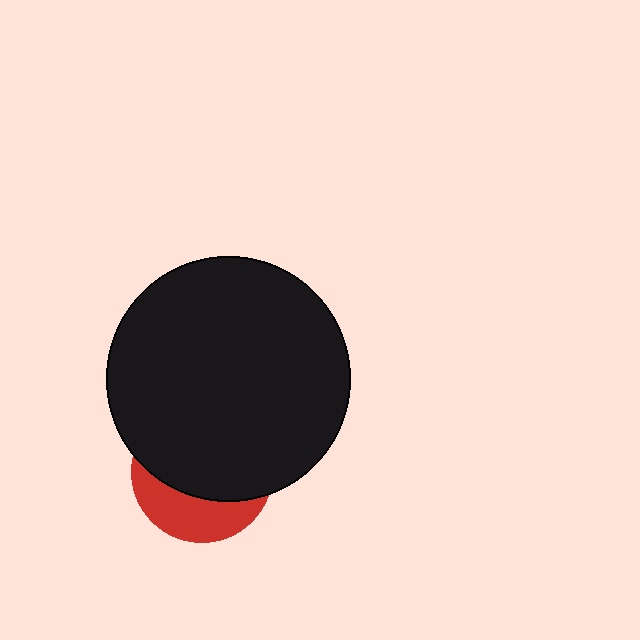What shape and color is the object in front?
The object in front is a black circle.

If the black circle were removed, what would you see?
You would see the complete red circle.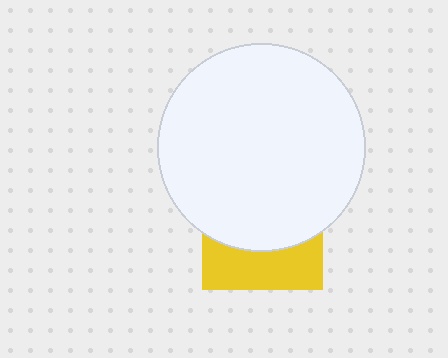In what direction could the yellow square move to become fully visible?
The yellow square could move down. That would shift it out from behind the white circle entirely.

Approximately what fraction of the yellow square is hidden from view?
Roughly 64% of the yellow square is hidden behind the white circle.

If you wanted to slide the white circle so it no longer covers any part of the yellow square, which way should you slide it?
Slide it up — that is the most direct way to separate the two shapes.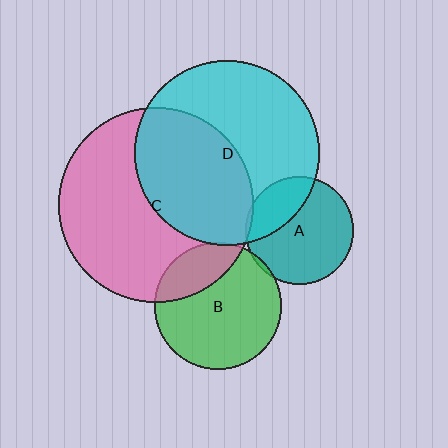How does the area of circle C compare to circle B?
Approximately 2.4 times.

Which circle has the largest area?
Circle C (pink).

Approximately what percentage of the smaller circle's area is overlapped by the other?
Approximately 5%.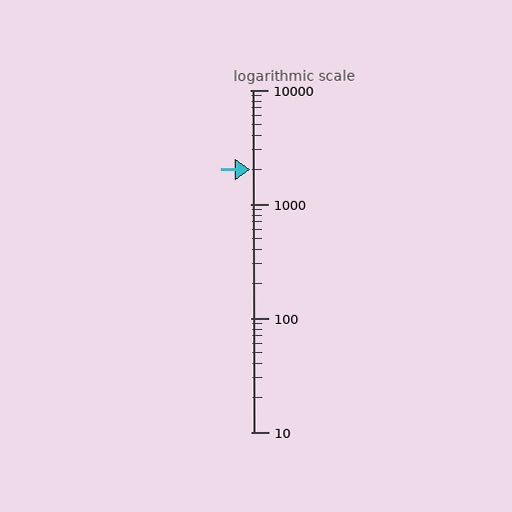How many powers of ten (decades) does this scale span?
The scale spans 3 decades, from 10 to 10000.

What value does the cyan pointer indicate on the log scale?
The pointer indicates approximately 2000.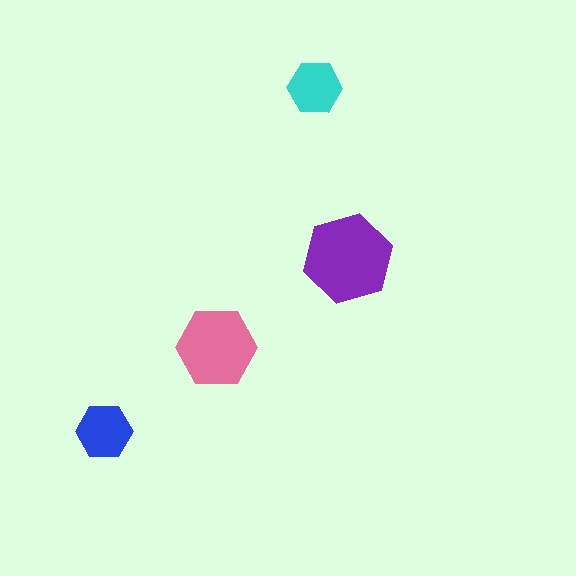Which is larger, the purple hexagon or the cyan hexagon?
The purple one.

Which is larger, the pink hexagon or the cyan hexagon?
The pink one.